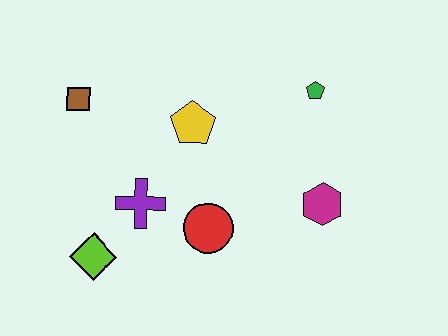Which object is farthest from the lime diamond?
The green pentagon is farthest from the lime diamond.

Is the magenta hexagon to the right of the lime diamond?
Yes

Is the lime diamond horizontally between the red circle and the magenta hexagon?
No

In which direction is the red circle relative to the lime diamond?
The red circle is to the right of the lime diamond.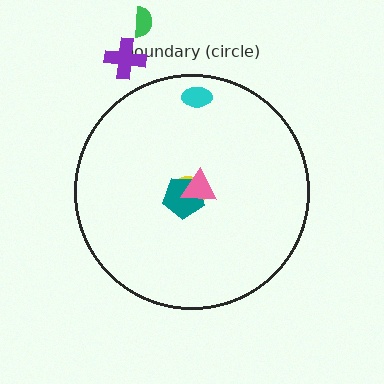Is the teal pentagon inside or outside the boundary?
Inside.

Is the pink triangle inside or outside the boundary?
Inside.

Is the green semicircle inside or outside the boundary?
Outside.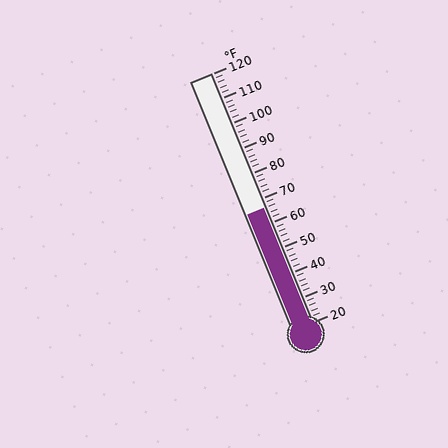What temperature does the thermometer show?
The thermometer shows approximately 66°F.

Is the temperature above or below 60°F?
The temperature is above 60°F.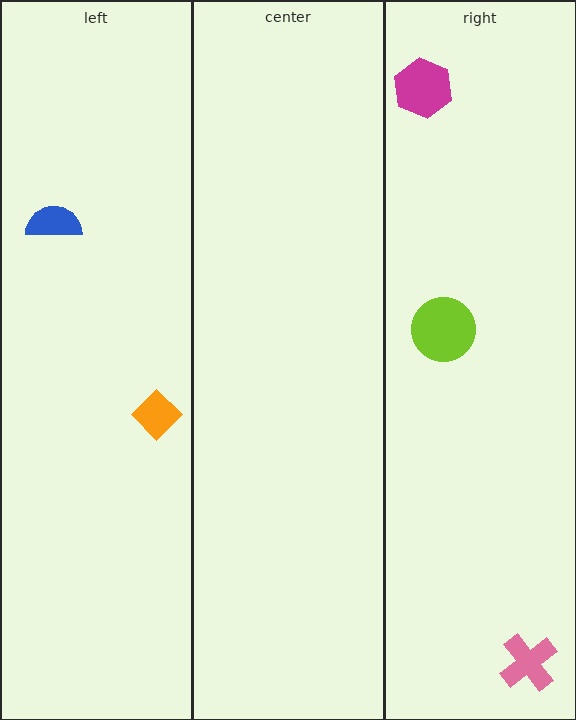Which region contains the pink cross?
The right region.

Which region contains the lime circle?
The right region.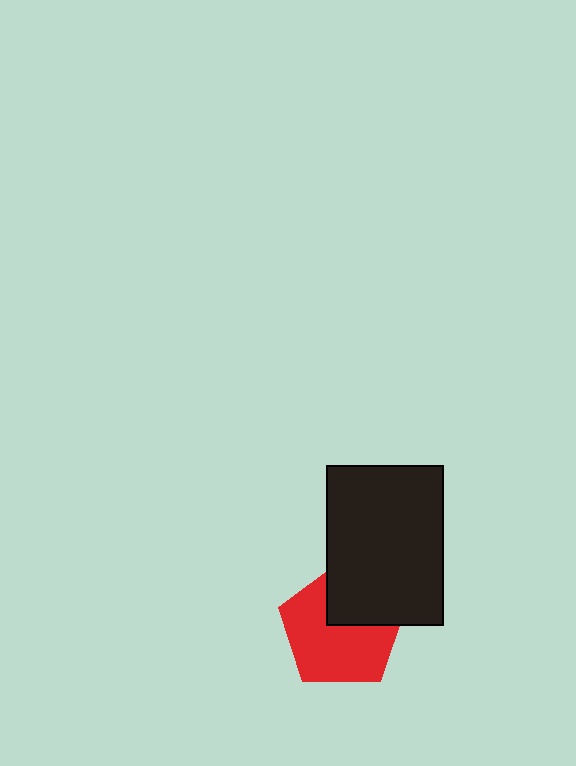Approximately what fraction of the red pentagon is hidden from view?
Roughly 34% of the red pentagon is hidden behind the black rectangle.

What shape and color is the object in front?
The object in front is a black rectangle.